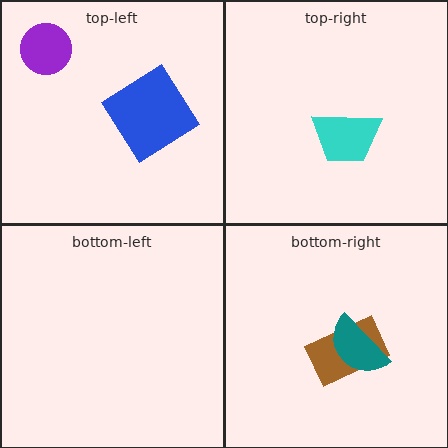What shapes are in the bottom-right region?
The brown rectangle, the teal semicircle.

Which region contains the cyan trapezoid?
The top-right region.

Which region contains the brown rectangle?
The bottom-right region.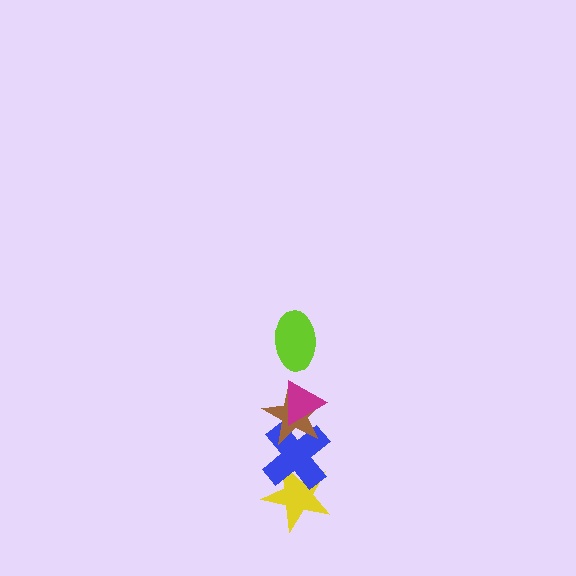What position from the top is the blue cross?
The blue cross is 4th from the top.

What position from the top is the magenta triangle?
The magenta triangle is 2nd from the top.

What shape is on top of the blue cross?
The brown star is on top of the blue cross.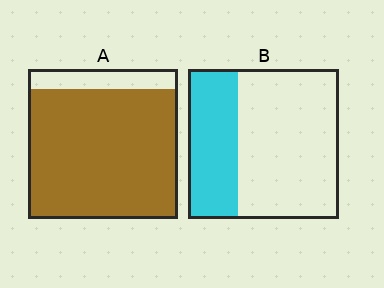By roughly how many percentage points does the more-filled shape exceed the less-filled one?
By roughly 55 percentage points (A over B).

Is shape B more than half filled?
No.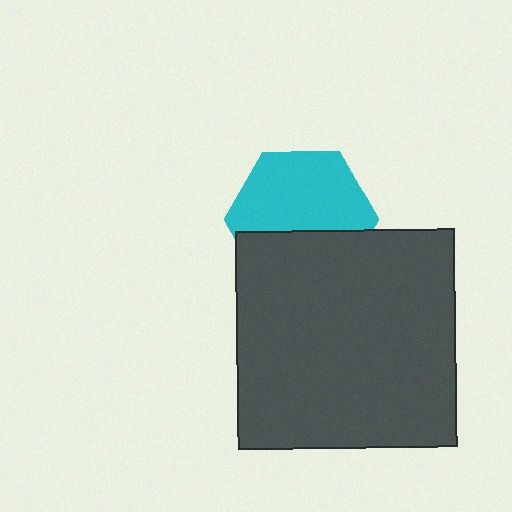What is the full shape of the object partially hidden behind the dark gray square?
The partially hidden object is a cyan hexagon.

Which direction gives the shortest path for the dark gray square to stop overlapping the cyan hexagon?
Moving down gives the shortest separation.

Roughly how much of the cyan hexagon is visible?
About half of it is visible (roughly 61%).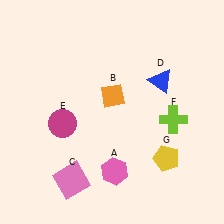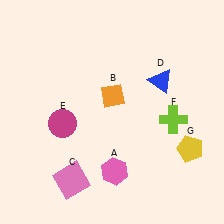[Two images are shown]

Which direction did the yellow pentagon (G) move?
The yellow pentagon (G) moved right.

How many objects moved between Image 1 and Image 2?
1 object moved between the two images.